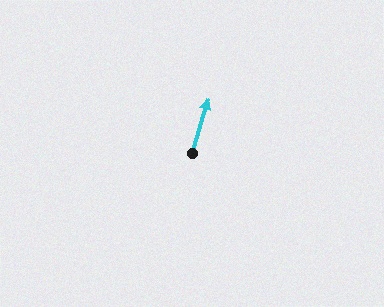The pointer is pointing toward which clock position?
Roughly 1 o'clock.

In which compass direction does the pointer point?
North.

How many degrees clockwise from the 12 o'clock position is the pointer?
Approximately 17 degrees.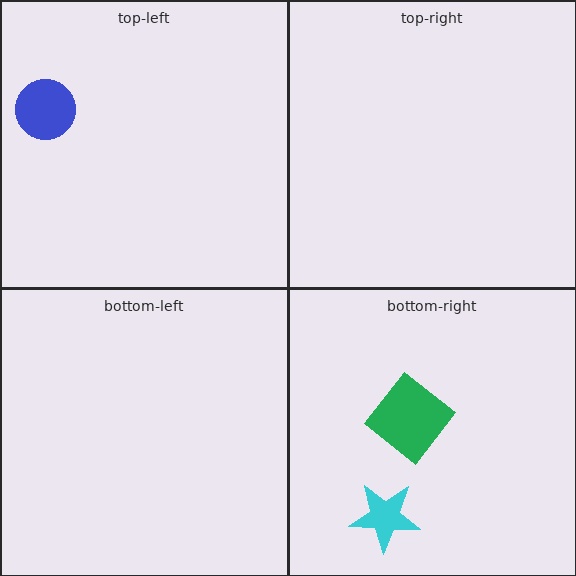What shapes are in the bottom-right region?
The green diamond, the cyan star.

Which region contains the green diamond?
The bottom-right region.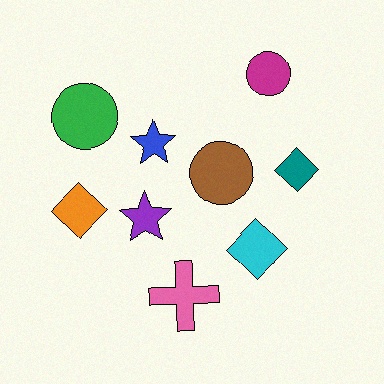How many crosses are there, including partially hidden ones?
There is 1 cross.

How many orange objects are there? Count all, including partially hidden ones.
There is 1 orange object.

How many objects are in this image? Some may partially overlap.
There are 9 objects.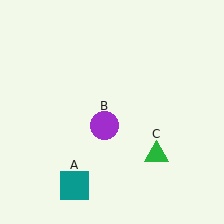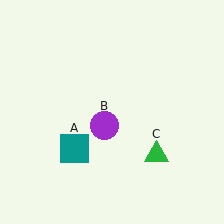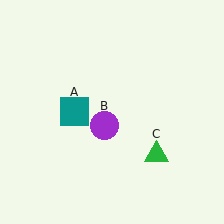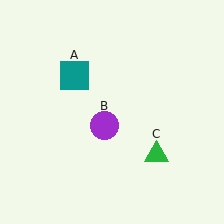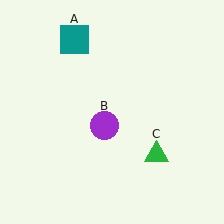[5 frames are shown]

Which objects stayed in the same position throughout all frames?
Purple circle (object B) and green triangle (object C) remained stationary.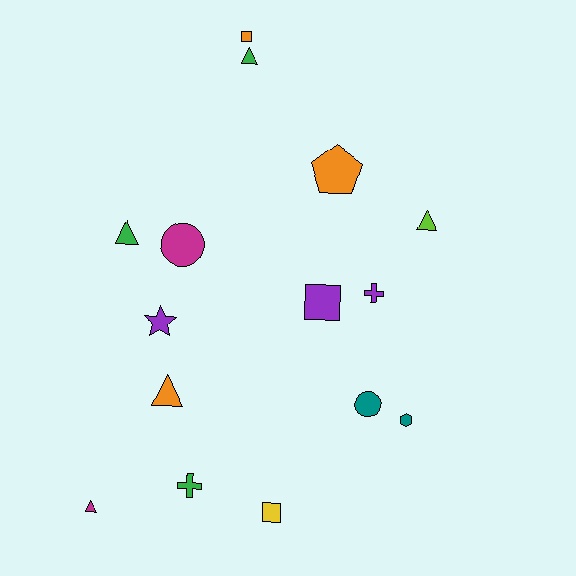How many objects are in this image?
There are 15 objects.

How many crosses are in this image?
There are 2 crosses.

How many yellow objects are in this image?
There is 1 yellow object.